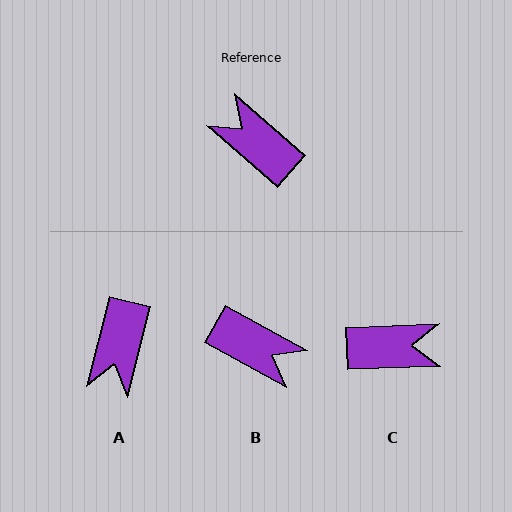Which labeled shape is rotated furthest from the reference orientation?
B, about 168 degrees away.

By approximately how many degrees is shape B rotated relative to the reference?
Approximately 168 degrees clockwise.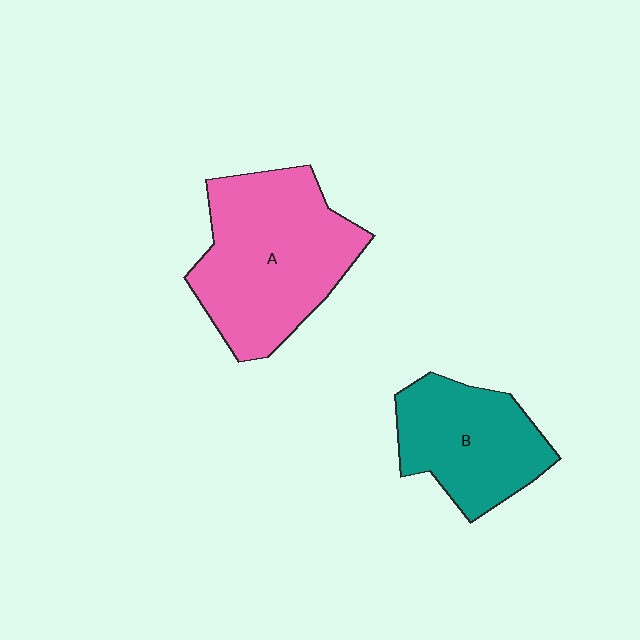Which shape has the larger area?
Shape A (pink).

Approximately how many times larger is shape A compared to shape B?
Approximately 1.5 times.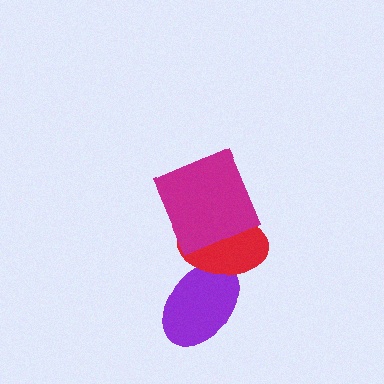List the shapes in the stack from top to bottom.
From top to bottom: the magenta square, the red ellipse, the purple ellipse.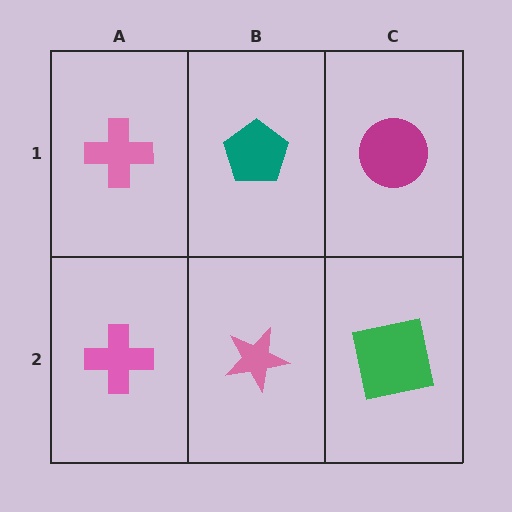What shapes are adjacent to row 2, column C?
A magenta circle (row 1, column C), a pink star (row 2, column B).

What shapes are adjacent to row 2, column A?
A pink cross (row 1, column A), a pink star (row 2, column B).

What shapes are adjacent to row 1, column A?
A pink cross (row 2, column A), a teal pentagon (row 1, column B).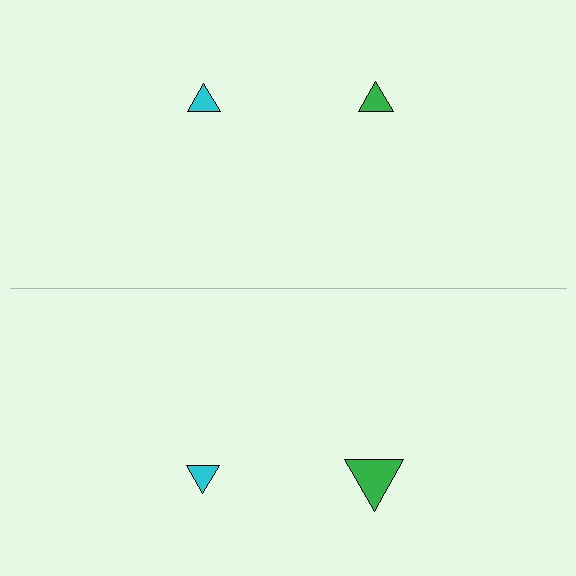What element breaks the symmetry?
The green triangle on the bottom side has a different size than its mirror counterpart.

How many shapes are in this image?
There are 4 shapes in this image.